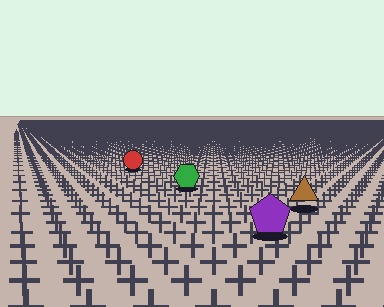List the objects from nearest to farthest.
From nearest to farthest: the purple pentagon, the brown triangle, the green hexagon, the red circle.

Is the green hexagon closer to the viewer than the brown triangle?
No. The brown triangle is closer — you can tell from the texture gradient: the ground texture is coarser near it.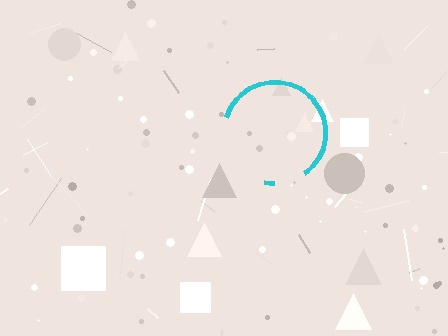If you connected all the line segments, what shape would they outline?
They would outline a circle.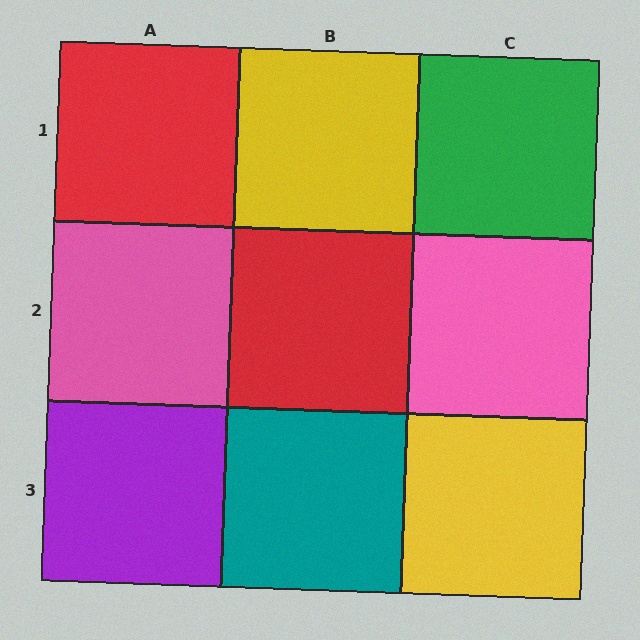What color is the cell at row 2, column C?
Pink.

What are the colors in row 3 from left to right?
Purple, teal, yellow.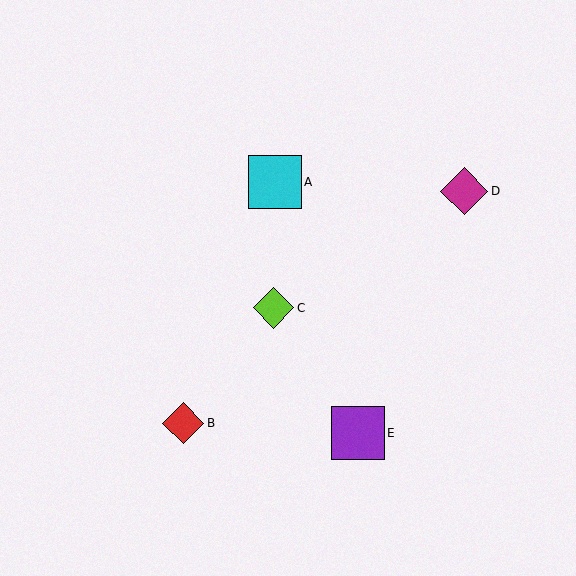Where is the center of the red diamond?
The center of the red diamond is at (183, 423).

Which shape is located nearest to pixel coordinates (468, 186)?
The magenta diamond (labeled D) at (464, 191) is nearest to that location.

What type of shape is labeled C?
Shape C is a lime diamond.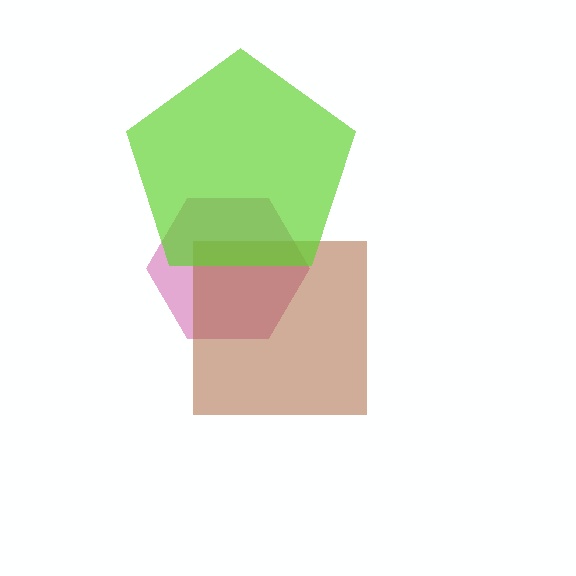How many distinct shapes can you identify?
There are 3 distinct shapes: a magenta hexagon, a brown square, a lime pentagon.